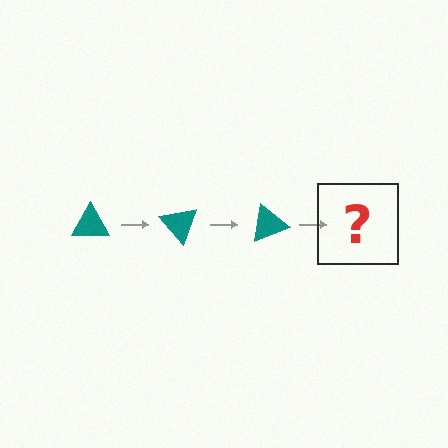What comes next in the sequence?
The next element should be a teal triangle rotated 150 degrees.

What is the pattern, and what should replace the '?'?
The pattern is that the triangle rotates 50 degrees each step. The '?' should be a teal triangle rotated 150 degrees.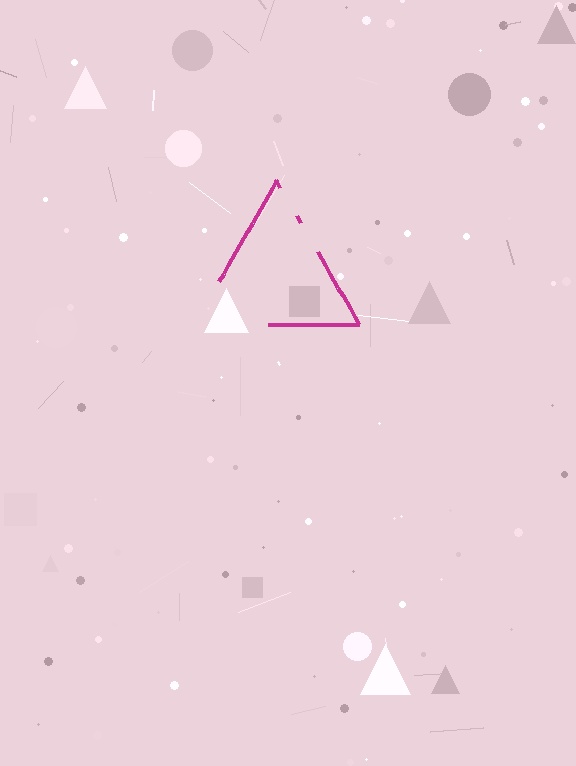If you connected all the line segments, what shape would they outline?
They would outline a triangle.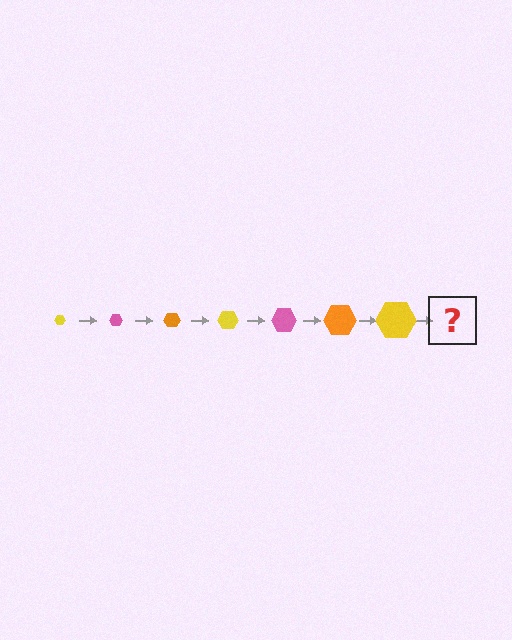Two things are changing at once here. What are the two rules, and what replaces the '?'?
The two rules are that the hexagon grows larger each step and the color cycles through yellow, pink, and orange. The '?' should be a pink hexagon, larger than the previous one.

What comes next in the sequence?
The next element should be a pink hexagon, larger than the previous one.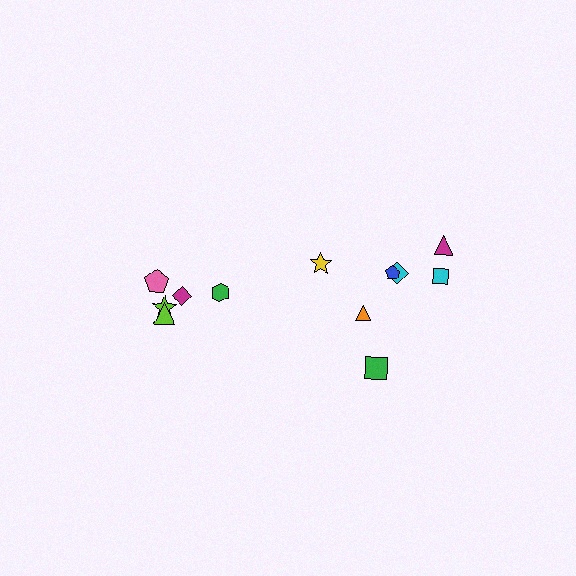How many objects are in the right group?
There are 7 objects.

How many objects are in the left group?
There are 5 objects.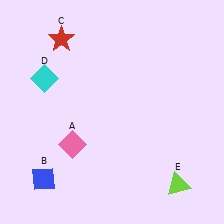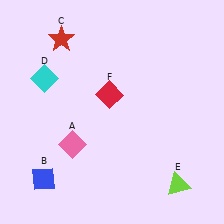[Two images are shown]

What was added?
A red diamond (F) was added in Image 2.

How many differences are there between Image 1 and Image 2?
There is 1 difference between the two images.